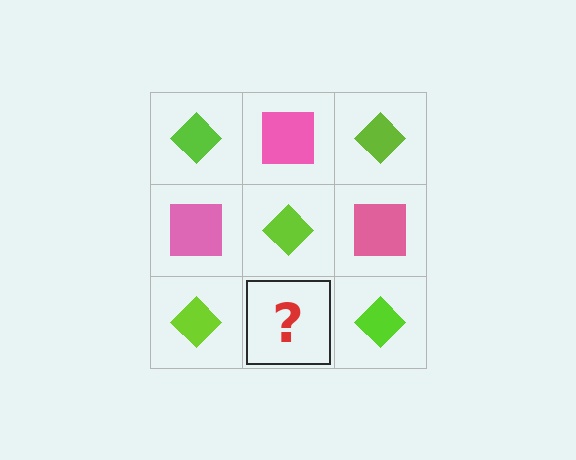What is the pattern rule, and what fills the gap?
The rule is that it alternates lime diamond and pink square in a checkerboard pattern. The gap should be filled with a pink square.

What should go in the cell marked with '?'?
The missing cell should contain a pink square.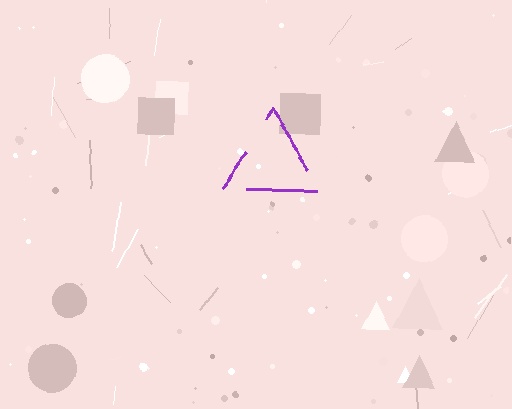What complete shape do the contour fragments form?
The contour fragments form a triangle.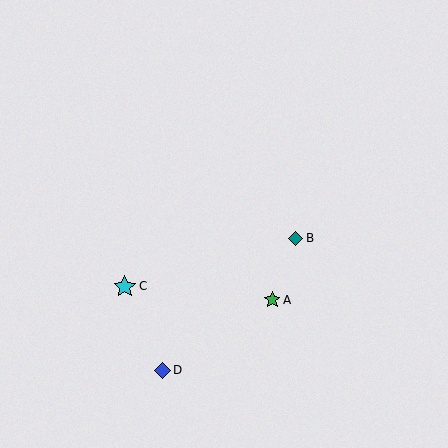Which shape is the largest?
The cyan star (labeled C) is the largest.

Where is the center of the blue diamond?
The center of the blue diamond is at (163, 370).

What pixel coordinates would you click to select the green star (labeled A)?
Click at (272, 300) to select the green star A.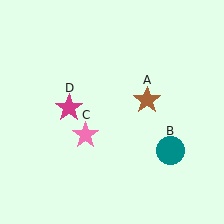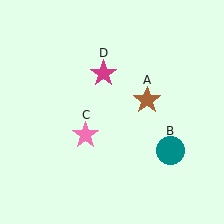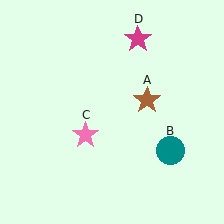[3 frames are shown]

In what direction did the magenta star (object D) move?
The magenta star (object D) moved up and to the right.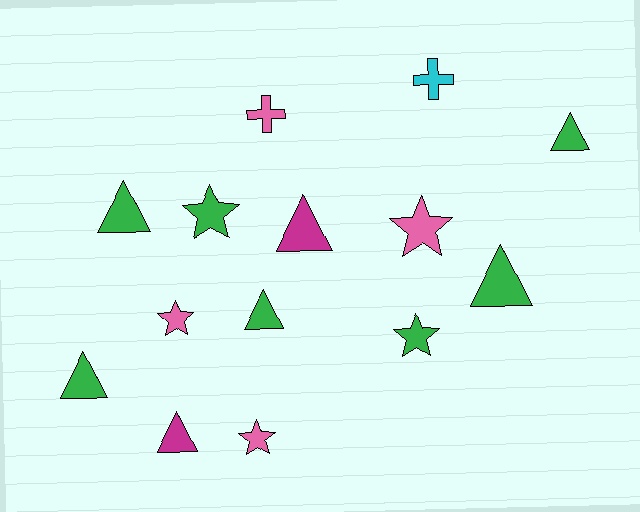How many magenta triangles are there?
There are 2 magenta triangles.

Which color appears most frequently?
Green, with 7 objects.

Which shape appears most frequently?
Triangle, with 7 objects.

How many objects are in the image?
There are 14 objects.